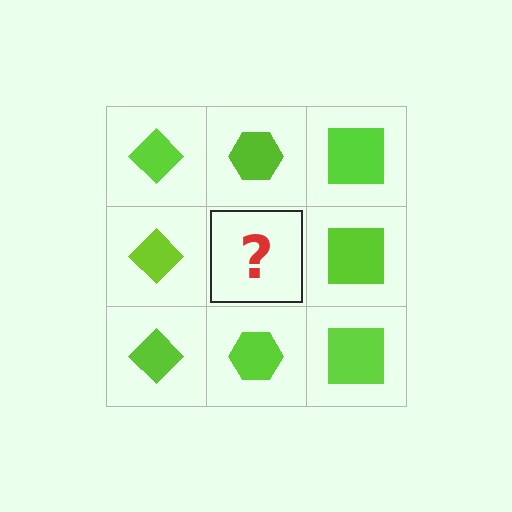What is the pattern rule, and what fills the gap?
The rule is that each column has a consistent shape. The gap should be filled with a lime hexagon.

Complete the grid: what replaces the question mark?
The question mark should be replaced with a lime hexagon.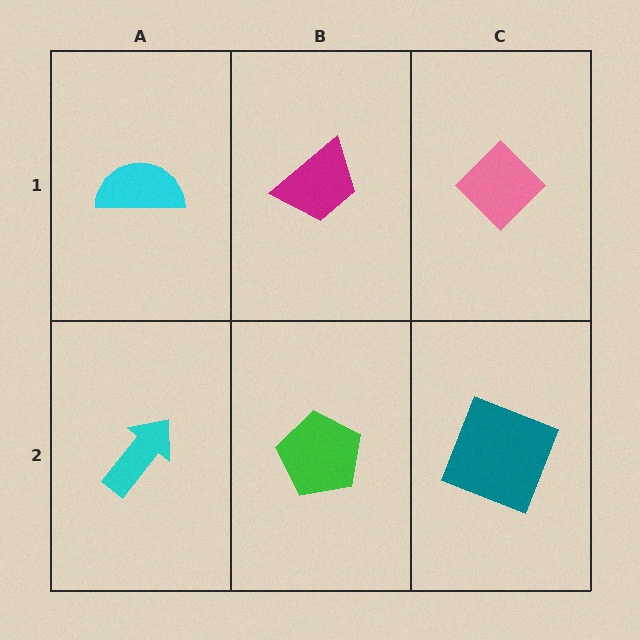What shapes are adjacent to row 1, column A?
A cyan arrow (row 2, column A), a magenta trapezoid (row 1, column B).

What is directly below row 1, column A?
A cyan arrow.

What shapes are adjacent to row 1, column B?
A green pentagon (row 2, column B), a cyan semicircle (row 1, column A), a pink diamond (row 1, column C).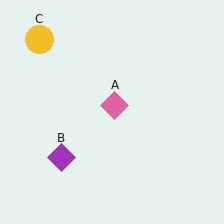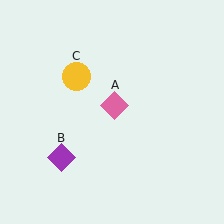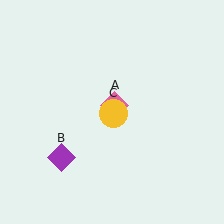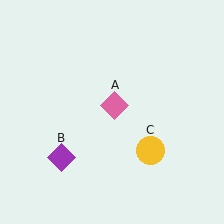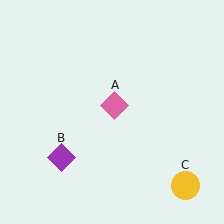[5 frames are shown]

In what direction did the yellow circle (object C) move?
The yellow circle (object C) moved down and to the right.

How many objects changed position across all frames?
1 object changed position: yellow circle (object C).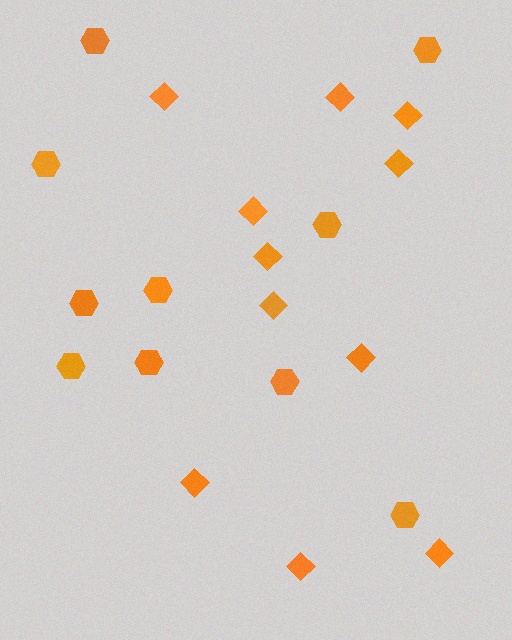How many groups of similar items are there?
There are 2 groups: one group of diamonds (11) and one group of hexagons (10).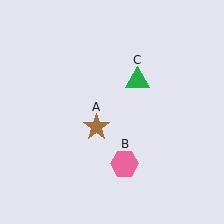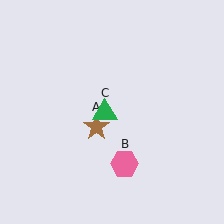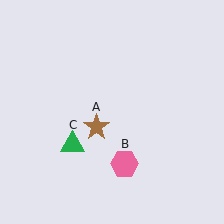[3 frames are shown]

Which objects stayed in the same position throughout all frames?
Brown star (object A) and pink hexagon (object B) remained stationary.